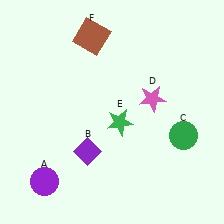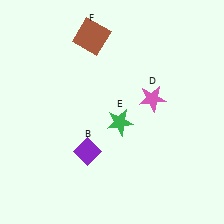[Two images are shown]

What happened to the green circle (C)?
The green circle (C) was removed in Image 2. It was in the bottom-right area of Image 1.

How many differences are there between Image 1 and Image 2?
There are 2 differences between the two images.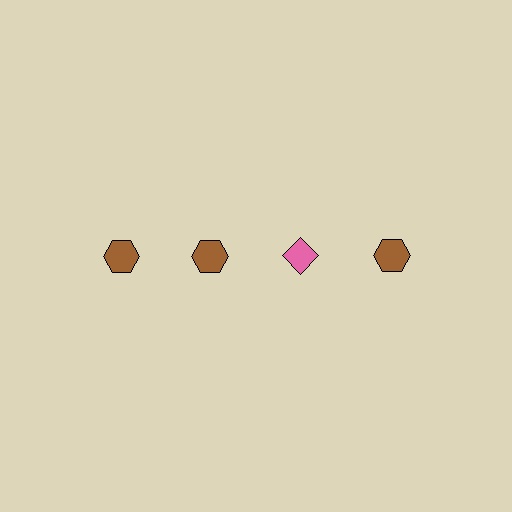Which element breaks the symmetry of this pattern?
The pink diamond in the top row, center column breaks the symmetry. All other shapes are brown hexagons.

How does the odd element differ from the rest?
It differs in both color (pink instead of brown) and shape (diamond instead of hexagon).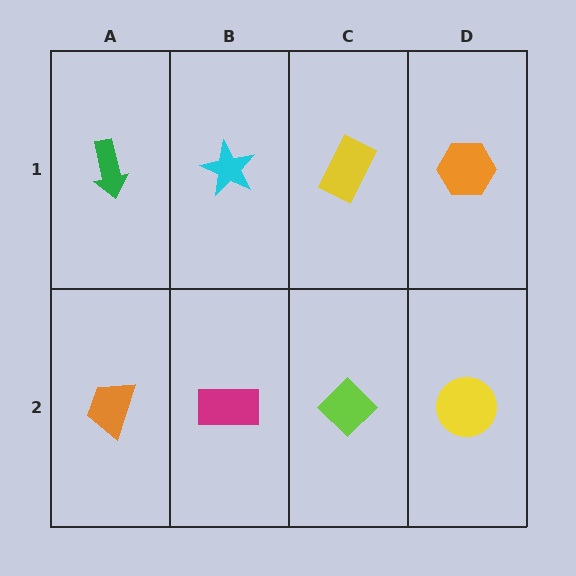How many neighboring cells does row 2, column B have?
3.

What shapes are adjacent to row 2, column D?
An orange hexagon (row 1, column D), a lime diamond (row 2, column C).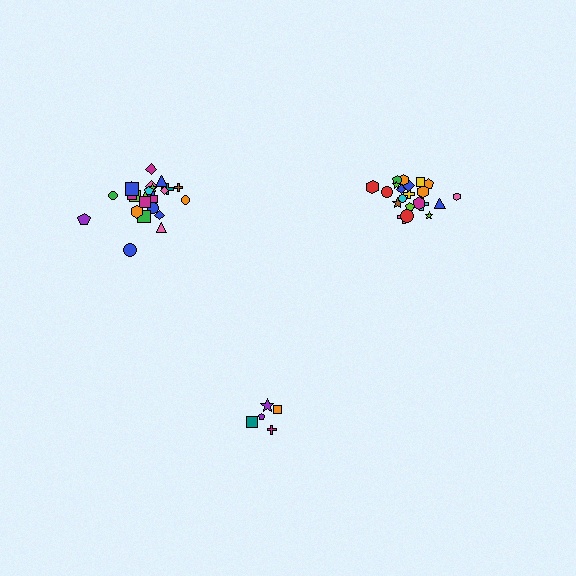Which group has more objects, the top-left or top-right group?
The top-left group.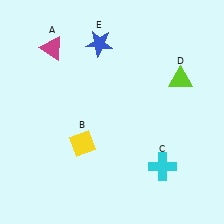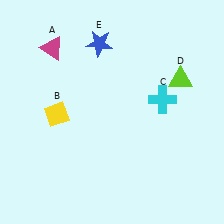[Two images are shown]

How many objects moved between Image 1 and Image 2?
2 objects moved between the two images.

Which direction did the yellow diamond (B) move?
The yellow diamond (B) moved up.